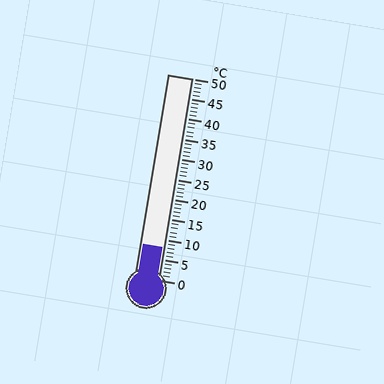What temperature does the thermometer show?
The thermometer shows approximately 8°C.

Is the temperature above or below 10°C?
The temperature is below 10°C.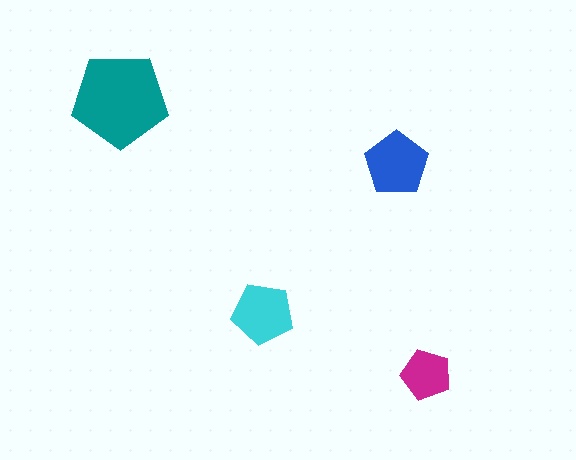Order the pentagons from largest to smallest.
the teal one, the blue one, the cyan one, the magenta one.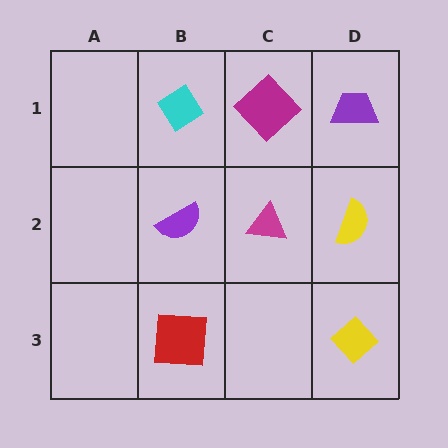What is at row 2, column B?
A purple semicircle.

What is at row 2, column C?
A magenta triangle.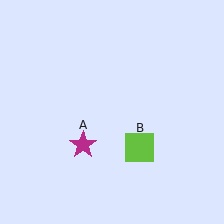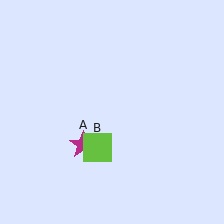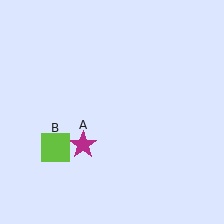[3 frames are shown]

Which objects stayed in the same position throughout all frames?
Magenta star (object A) remained stationary.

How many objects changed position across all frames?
1 object changed position: lime square (object B).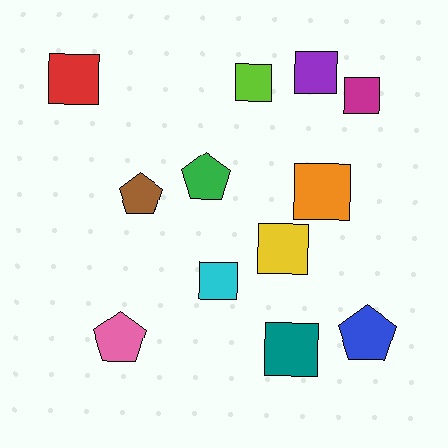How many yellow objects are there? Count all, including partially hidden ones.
There is 1 yellow object.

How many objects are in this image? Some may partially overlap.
There are 12 objects.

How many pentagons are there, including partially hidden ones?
There are 4 pentagons.